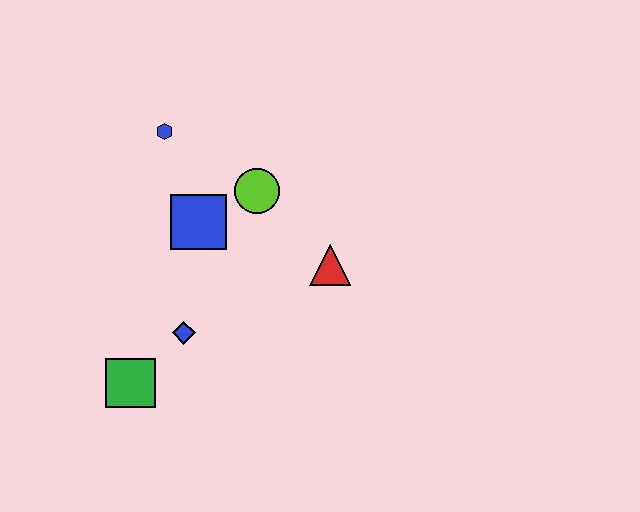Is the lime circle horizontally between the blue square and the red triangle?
Yes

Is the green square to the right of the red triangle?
No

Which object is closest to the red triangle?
The lime circle is closest to the red triangle.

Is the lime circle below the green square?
No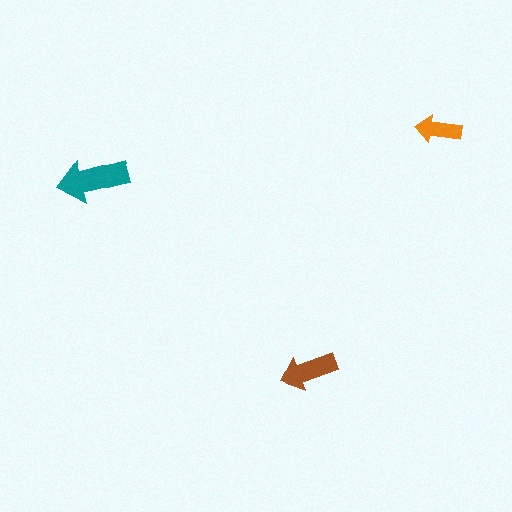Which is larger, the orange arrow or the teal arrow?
The teal one.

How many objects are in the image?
There are 3 objects in the image.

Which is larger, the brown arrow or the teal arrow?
The teal one.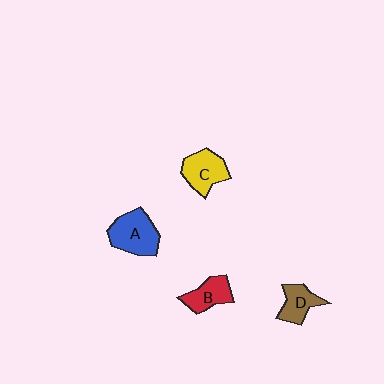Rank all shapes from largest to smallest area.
From largest to smallest: A (blue), C (yellow), B (red), D (brown).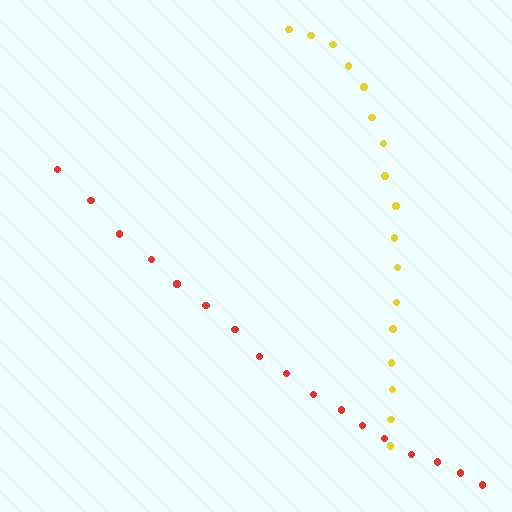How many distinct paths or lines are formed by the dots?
There are 2 distinct paths.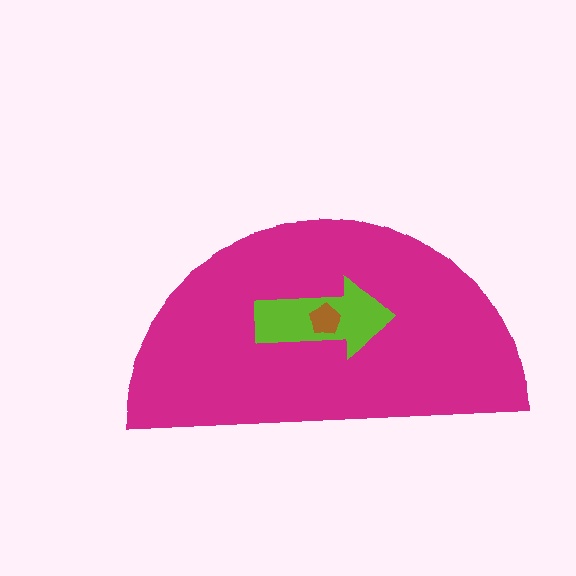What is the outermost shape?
The magenta semicircle.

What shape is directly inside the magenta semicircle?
The lime arrow.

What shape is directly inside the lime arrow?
The brown pentagon.